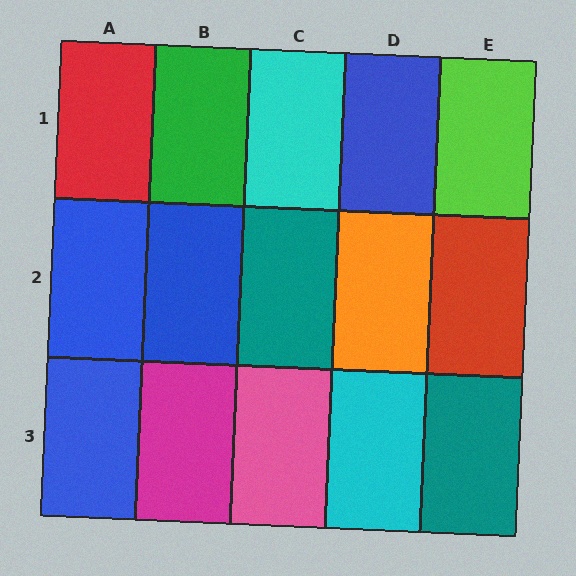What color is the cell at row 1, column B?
Green.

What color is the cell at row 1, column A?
Red.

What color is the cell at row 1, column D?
Blue.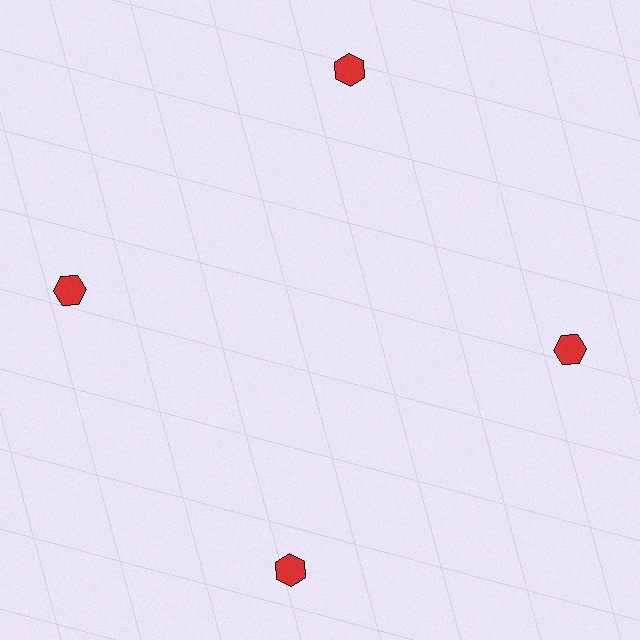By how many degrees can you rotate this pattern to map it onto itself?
The pattern maps onto itself every 90 degrees of rotation.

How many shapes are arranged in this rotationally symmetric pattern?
There are 4 shapes, arranged in 4 groups of 1.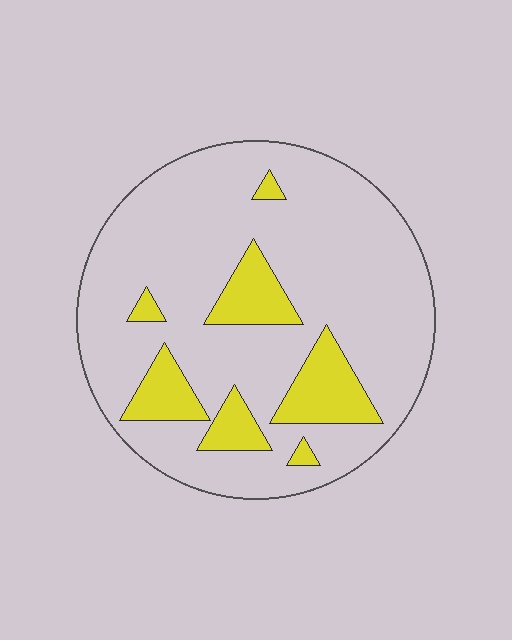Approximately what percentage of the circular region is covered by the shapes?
Approximately 20%.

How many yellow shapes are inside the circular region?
7.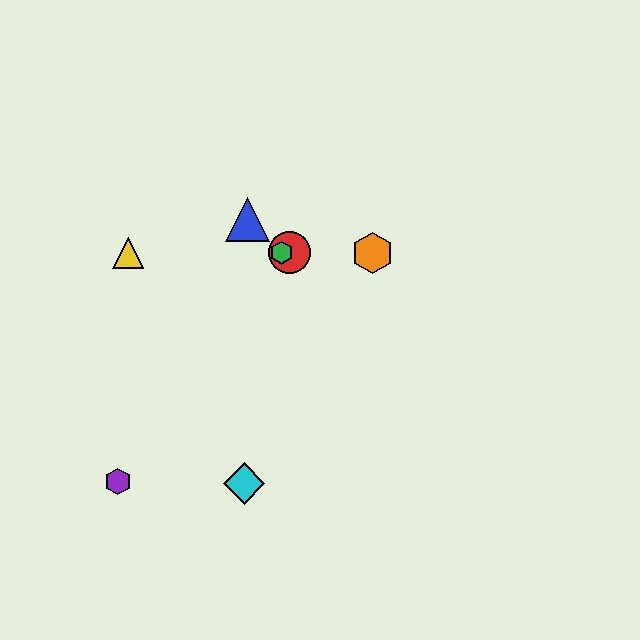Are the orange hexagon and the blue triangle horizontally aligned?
No, the orange hexagon is at y≈253 and the blue triangle is at y≈220.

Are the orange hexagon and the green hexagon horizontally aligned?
Yes, both are at y≈253.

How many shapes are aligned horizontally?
4 shapes (the red circle, the green hexagon, the yellow triangle, the orange hexagon) are aligned horizontally.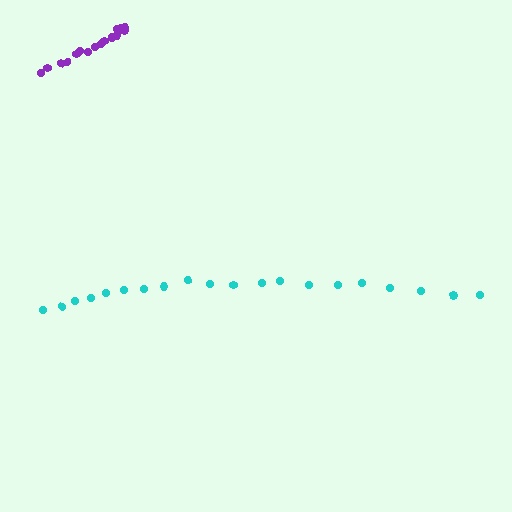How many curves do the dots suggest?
There are 2 distinct paths.